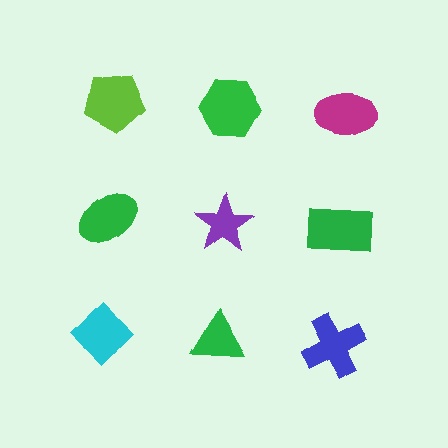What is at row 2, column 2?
A purple star.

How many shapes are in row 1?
3 shapes.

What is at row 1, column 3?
A magenta ellipse.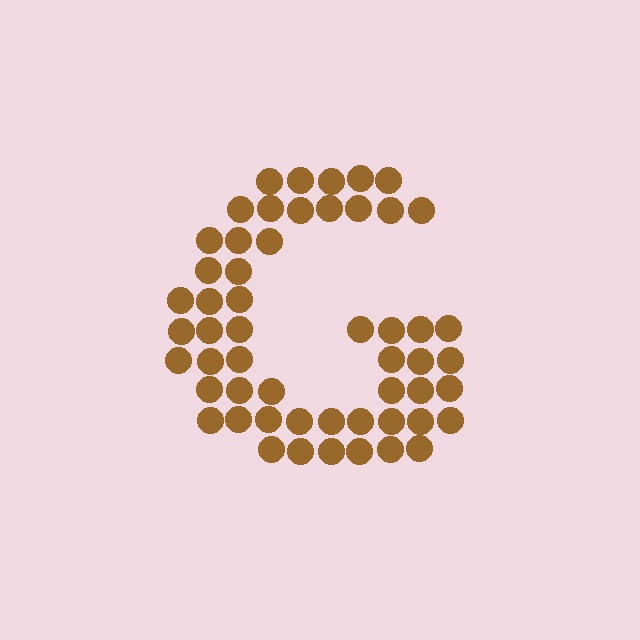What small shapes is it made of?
It is made of small circles.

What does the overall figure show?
The overall figure shows the letter G.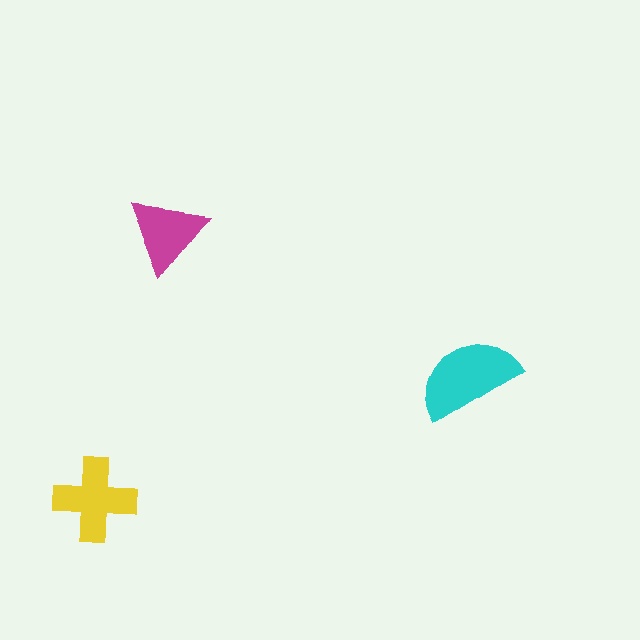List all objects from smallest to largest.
The magenta triangle, the yellow cross, the cyan semicircle.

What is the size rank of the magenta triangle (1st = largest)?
3rd.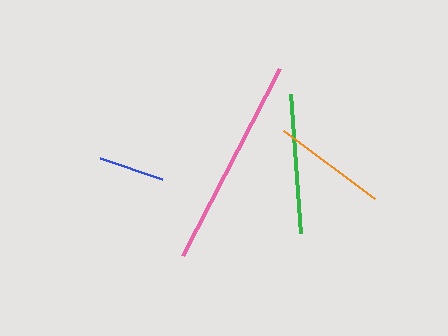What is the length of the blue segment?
The blue segment is approximately 66 pixels long.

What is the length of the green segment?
The green segment is approximately 140 pixels long.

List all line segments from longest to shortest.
From longest to shortest: pink, green, orange, blue.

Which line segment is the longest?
The pink line is the longest at approximately 210 pixels.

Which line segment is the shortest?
The blue line is the shortest at approximately 66 pixels.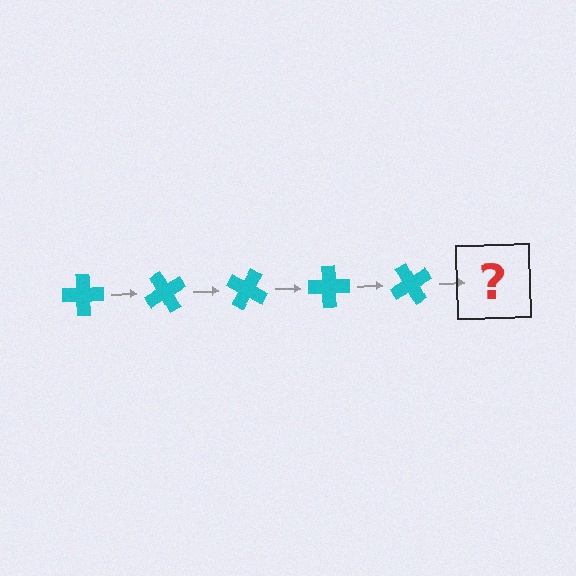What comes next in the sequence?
The next element should be a cyan cross rotated 300 degrees.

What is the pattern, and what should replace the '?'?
The pattern is that the cross rotates 60 degrees each step. The '?' should be a cyan cross rotated 300 degrees.